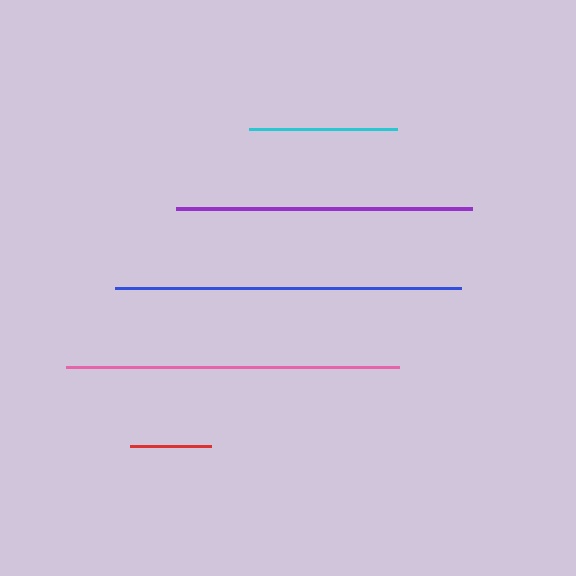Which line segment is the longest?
The blue line is the longest at approximately 346 pixels.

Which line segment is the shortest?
The red line is the shortest at approximately 81 pixels.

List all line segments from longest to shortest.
From longest to shortest: blue, pink, purple, cyan, red.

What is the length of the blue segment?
The blue segment is approximately 346 pixels long.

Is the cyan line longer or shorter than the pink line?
The pink line is longer than the cyan line.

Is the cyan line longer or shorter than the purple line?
The purple line is longer than the cyan line.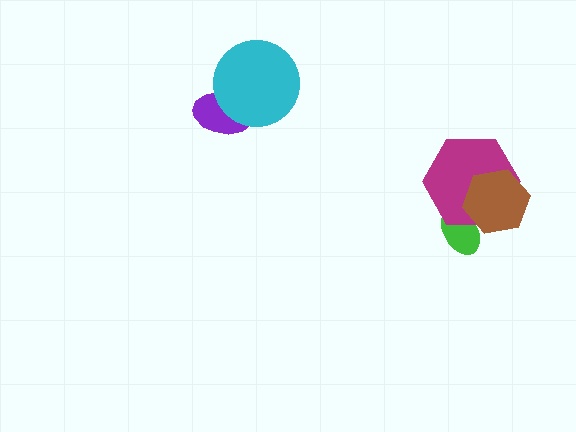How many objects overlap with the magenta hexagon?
2 objects overlap with the magenta hexagon.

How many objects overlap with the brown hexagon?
2 objects overlap with the brown hexagon.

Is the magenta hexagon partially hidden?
Yes, it is partially covered by another shape.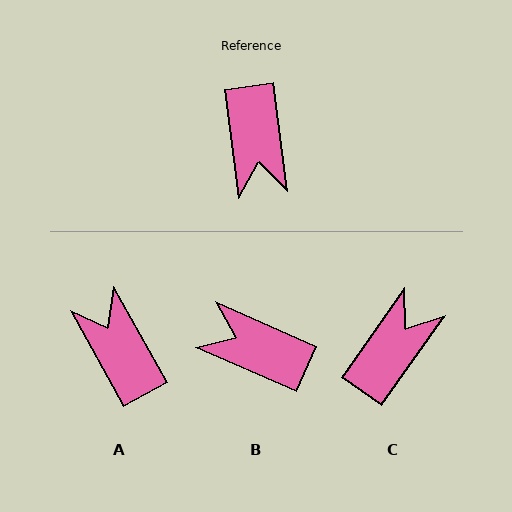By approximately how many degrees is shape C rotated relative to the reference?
Approximately 137 degrees counter-clockwise.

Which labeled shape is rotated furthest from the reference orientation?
A, about 158 degrees away.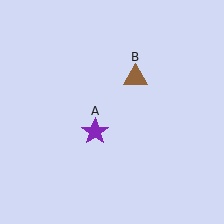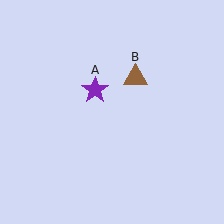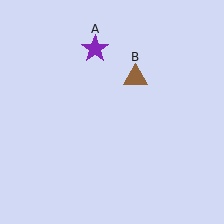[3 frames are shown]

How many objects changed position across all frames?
1 object changed position: purple star (object A).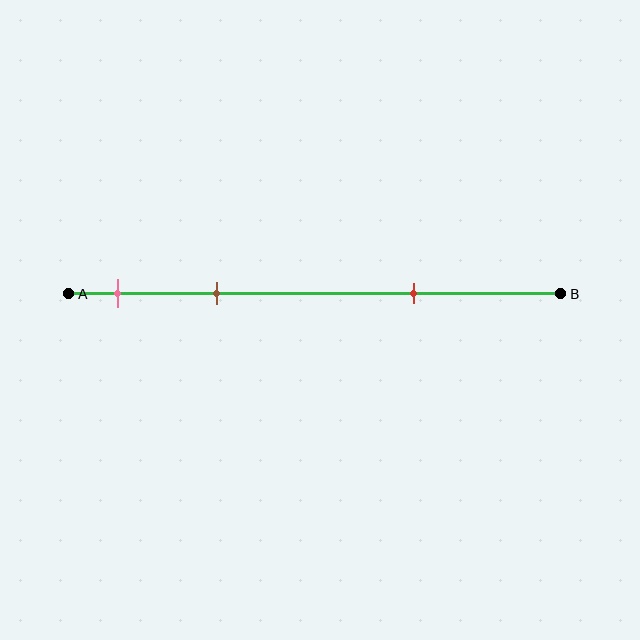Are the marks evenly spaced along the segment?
No, the marks are not evenly spaced.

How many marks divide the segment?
There are 3 marks dividing the segment.